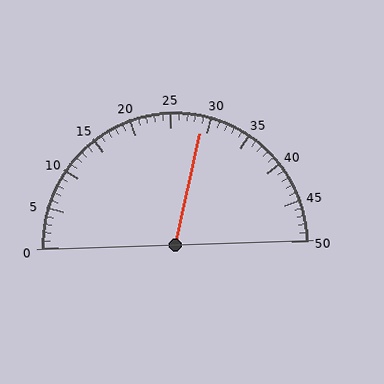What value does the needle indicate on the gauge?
The needle indicates approximately 29.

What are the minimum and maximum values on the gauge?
The gauge ranges from 0 to 50.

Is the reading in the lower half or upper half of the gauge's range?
The reading is in the upper half of the range (0 to 50).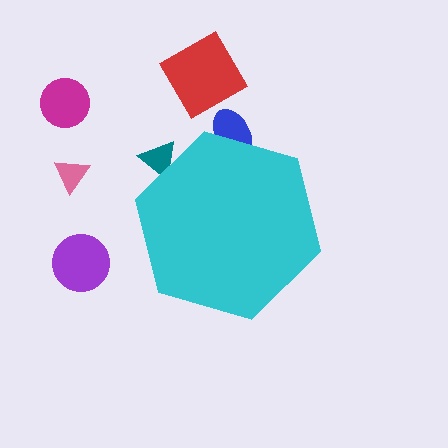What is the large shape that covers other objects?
A cyan hexagon.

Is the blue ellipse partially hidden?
Yes, the blue ellipse is partially hidden behind the cyan hexagon.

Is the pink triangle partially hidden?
No, the pink triangle is fully visible.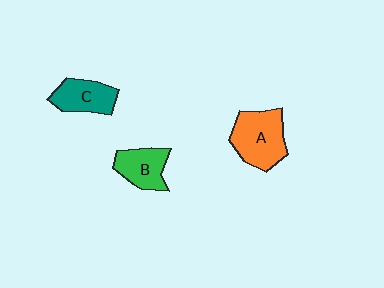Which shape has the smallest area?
Shape B (green).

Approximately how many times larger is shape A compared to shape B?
Approximately 1.5 times.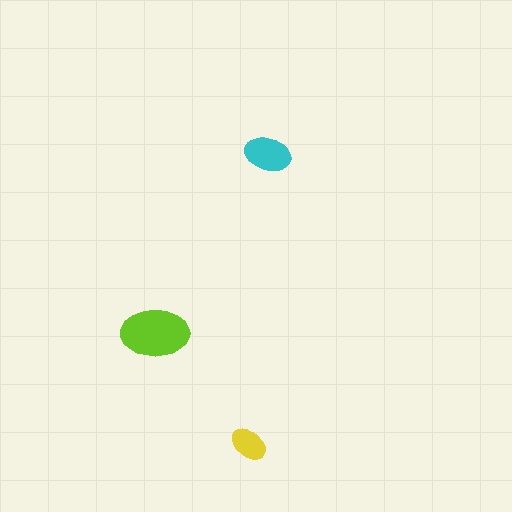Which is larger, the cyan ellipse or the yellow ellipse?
The cyan one.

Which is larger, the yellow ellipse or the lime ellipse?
The lime one.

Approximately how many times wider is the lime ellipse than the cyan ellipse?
About 1.5 times wider.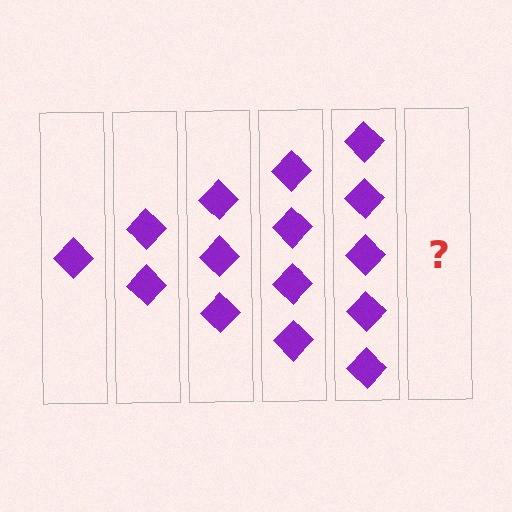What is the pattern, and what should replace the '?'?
The pattern is that each step adds one more diamond. The '?' should be 6 diamonds.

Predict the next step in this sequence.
The next step is 6 diamonds.